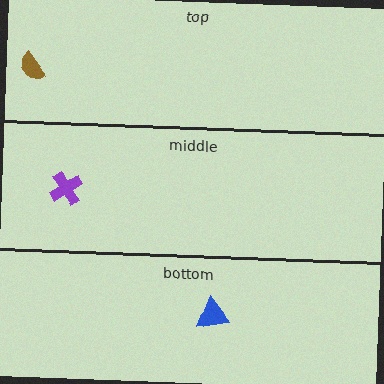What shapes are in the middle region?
The purple cross.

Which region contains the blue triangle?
The bottom region.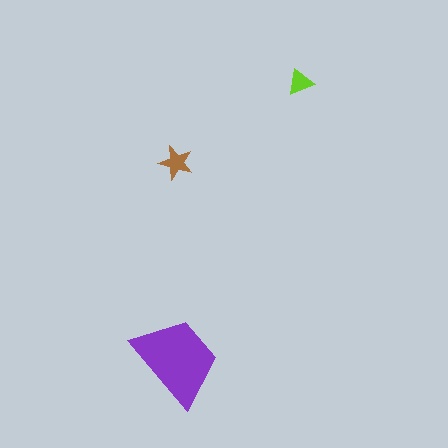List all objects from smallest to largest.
The lime triangle, the brown star, the purple trapezoid.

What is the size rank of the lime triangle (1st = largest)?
3rd.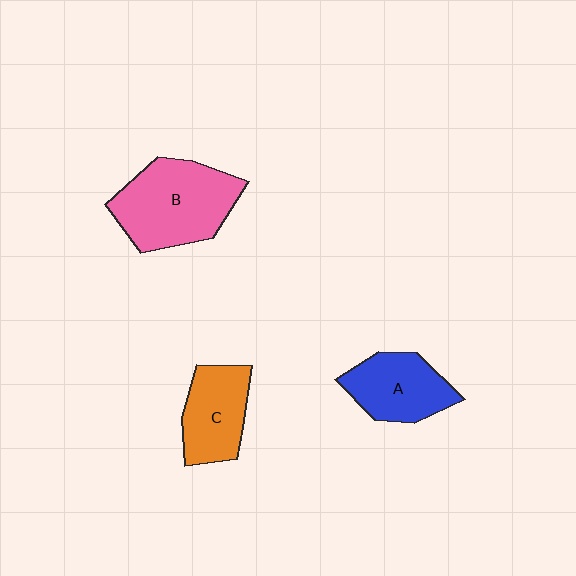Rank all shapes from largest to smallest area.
From largest to smallest: B (pink), A (blue), C (orange).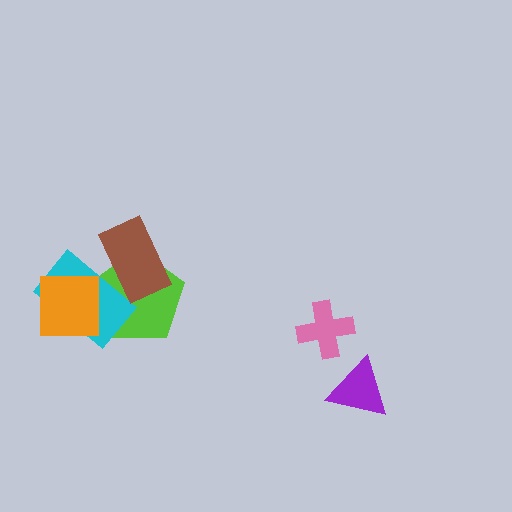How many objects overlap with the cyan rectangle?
3 objects overlap with the cyan rectangle.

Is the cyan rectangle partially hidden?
Yes, it is partially covered by another shape.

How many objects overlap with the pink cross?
0 objects overlap with the pink cross.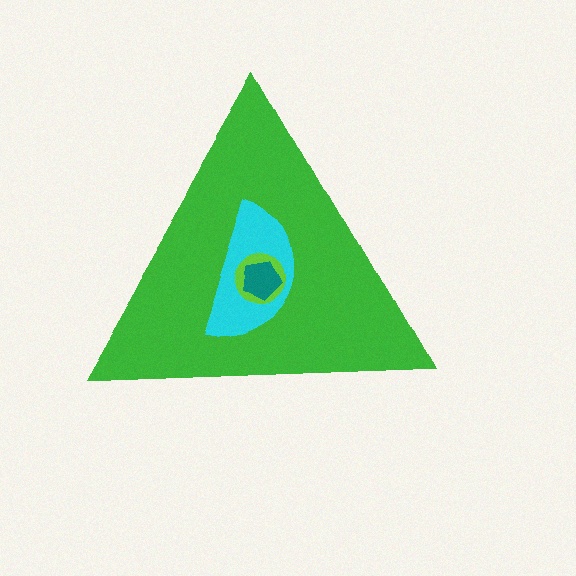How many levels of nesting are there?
4.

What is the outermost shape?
The green triangle.